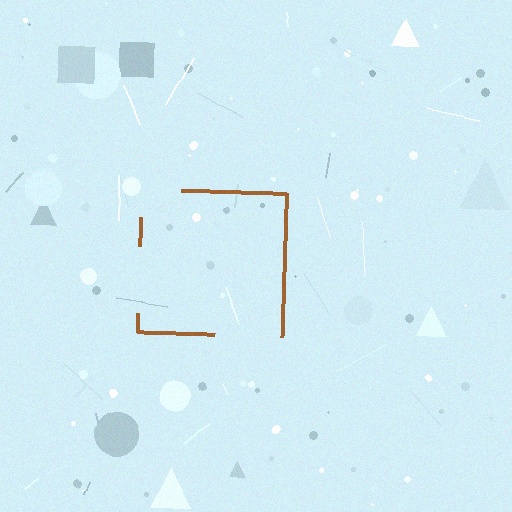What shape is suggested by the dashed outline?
The dashed outline suggests a square.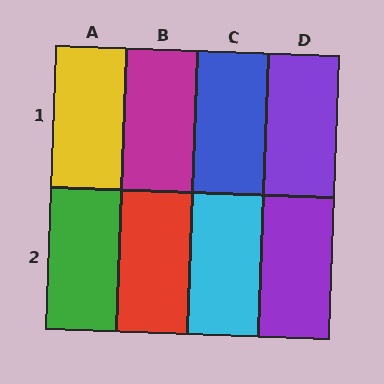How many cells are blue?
1 cell is blue.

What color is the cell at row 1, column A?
Yellow.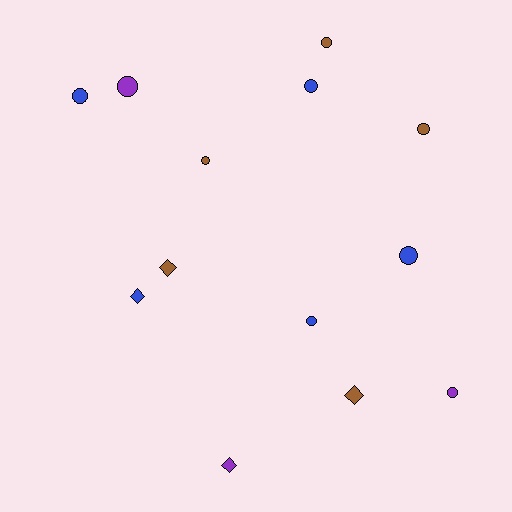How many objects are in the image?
There are 13 objects.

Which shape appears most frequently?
Circle, with 9 objects.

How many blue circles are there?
There are 4 blue circles.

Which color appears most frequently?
Blue, with 5 objects.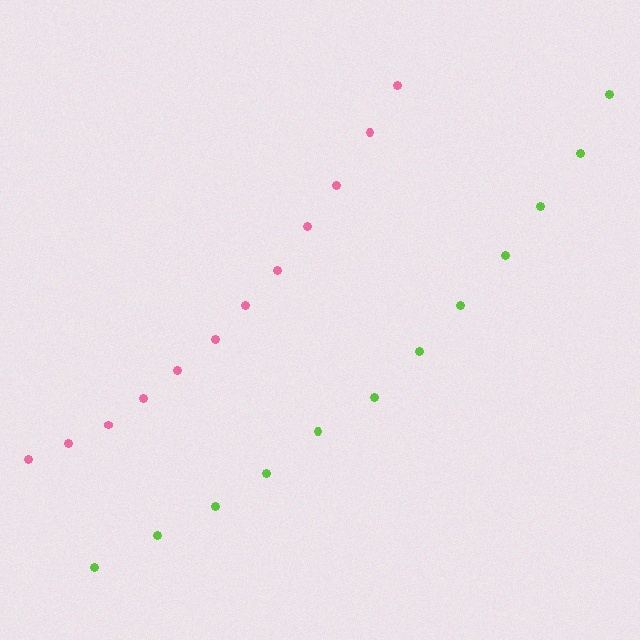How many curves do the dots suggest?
There are 2 distinct paths.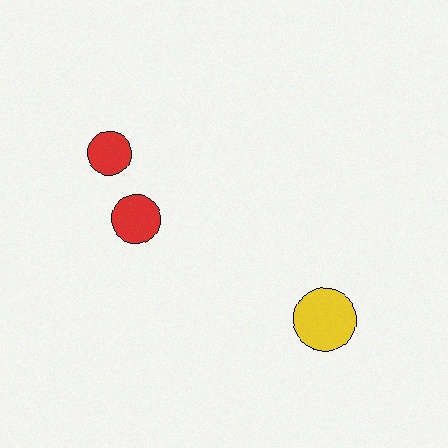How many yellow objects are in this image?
There is 1 yellow object.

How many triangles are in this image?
There are no triangles.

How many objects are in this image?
There are 3 objects.